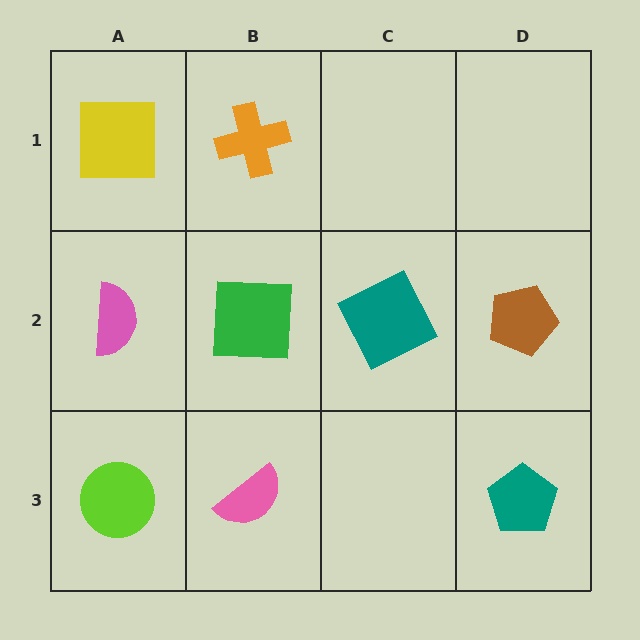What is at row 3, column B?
A pink semicircle.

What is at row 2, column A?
A pink semicircle.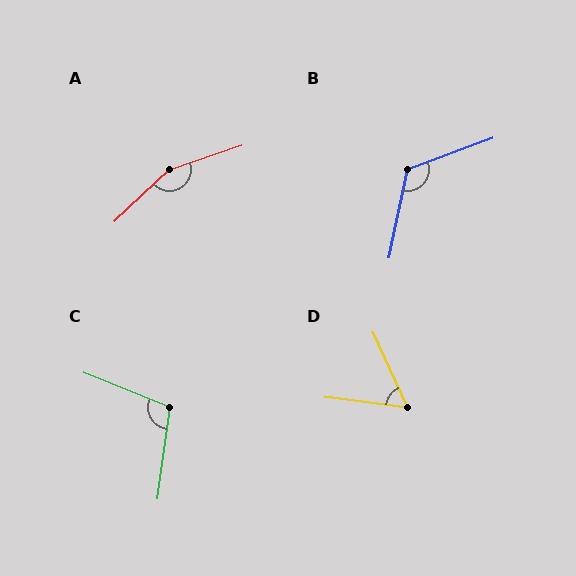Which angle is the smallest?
D, at approximately 58 degrees.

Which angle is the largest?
A, at approximately 156 degrees.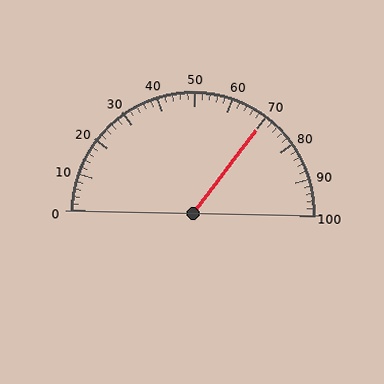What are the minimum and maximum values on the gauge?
The gauge ranges from 0 to 100.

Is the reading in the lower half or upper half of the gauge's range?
The reading is in the upper half of the range (0 to 100).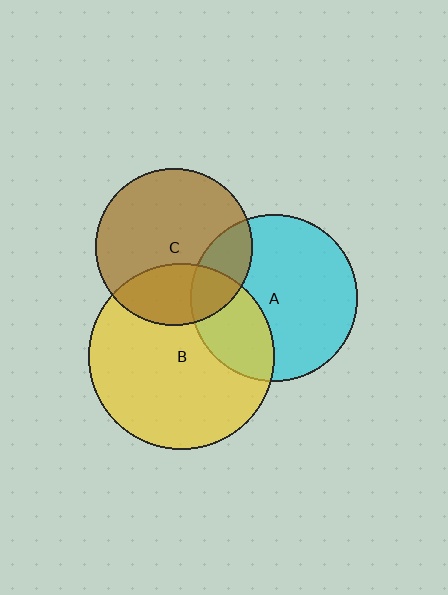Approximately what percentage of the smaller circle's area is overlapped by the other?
Approximately 20%.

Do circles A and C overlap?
Yes.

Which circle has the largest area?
Circle B (yellow).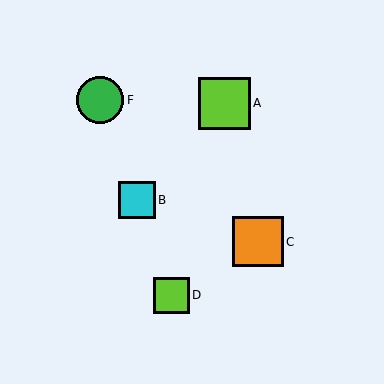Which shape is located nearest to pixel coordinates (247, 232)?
The orange square (labeled C) at (258, 242) is nearest to that location.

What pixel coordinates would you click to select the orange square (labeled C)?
Click at (258, 242) to select the orange square C.